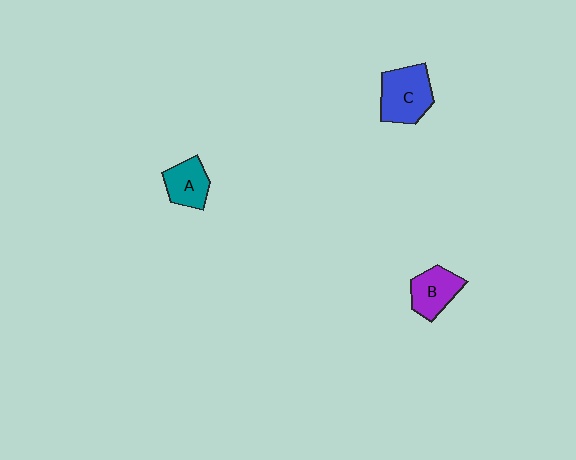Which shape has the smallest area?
Shape A (teal).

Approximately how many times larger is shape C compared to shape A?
Approximately 1.5 times.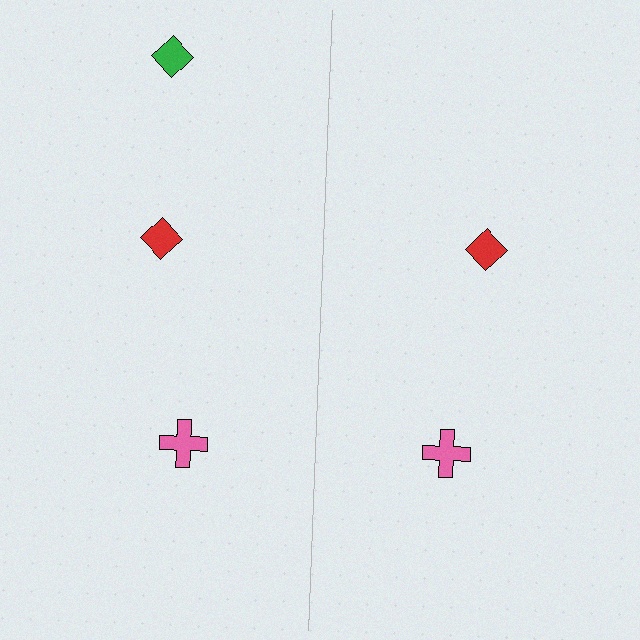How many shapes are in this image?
There are 5 shapes in this image.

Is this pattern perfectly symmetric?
No, the pattern is not perfectly symmetric. A green diamond is missing from the right side.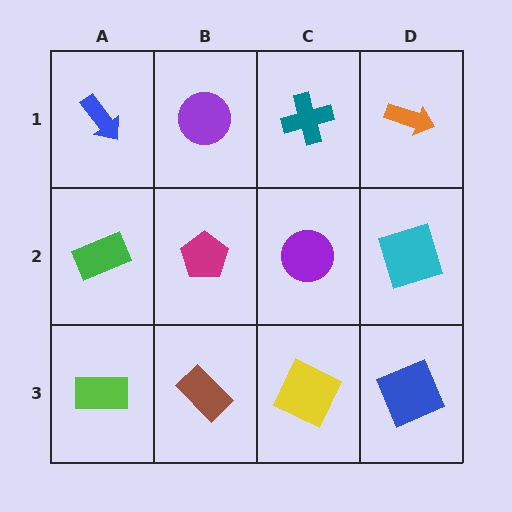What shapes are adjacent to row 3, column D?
A cyan square (row 2, column D), a yellow square (row 3, column C).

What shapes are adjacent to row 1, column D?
A cyan square (row 2, column D), a teal cross (row 1, column C).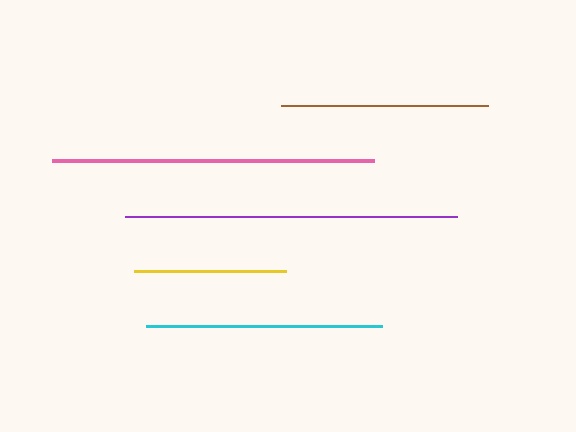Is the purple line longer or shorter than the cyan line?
The purple line is longer than the cyan line.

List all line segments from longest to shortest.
From longest to shortest: purple, pink, cyan, brown, yellow.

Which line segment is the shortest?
The yellow line is the shortest at approximately 152 pixels.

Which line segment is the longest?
The purple line is the longest at approximately 333 pixels.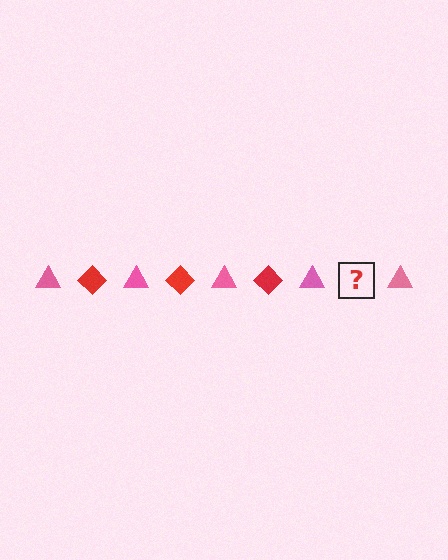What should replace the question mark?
The question mark should be replaced with a red diamond.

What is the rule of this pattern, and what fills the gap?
The rule is that the pattern alternates between pink triangle and red diamond. The gap should be filled with a red diamond.